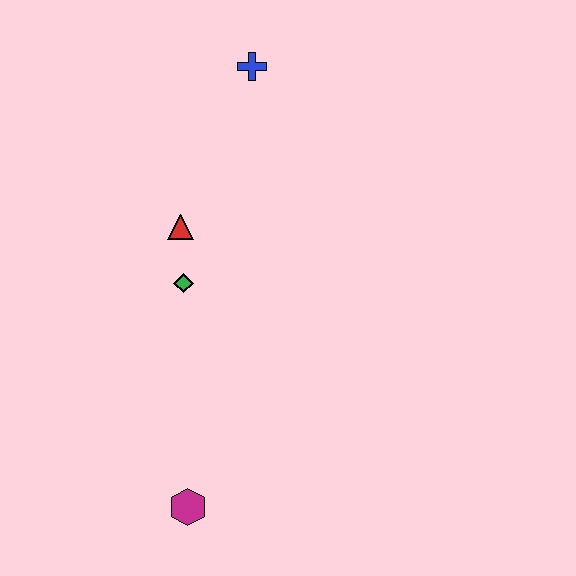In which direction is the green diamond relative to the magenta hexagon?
The green diamond is above the magenta hexagon.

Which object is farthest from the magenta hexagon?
The blue cross is farthest from the magenta hexagon.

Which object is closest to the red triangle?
The green diamond is closest to the red triangle.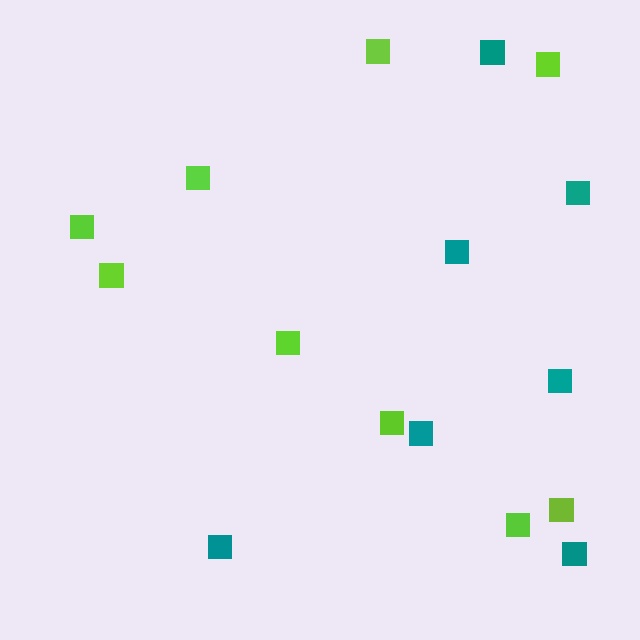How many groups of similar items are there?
There are 2 groups: one group of lime squares (9) and one group of teal squares (7).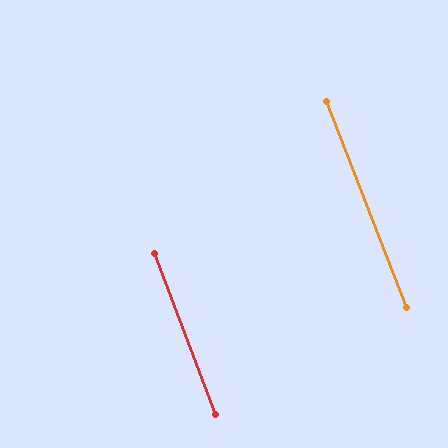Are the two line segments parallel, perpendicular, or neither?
Parallel — their directions differ by only 0.7°.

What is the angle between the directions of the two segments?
Approximately 1 degree.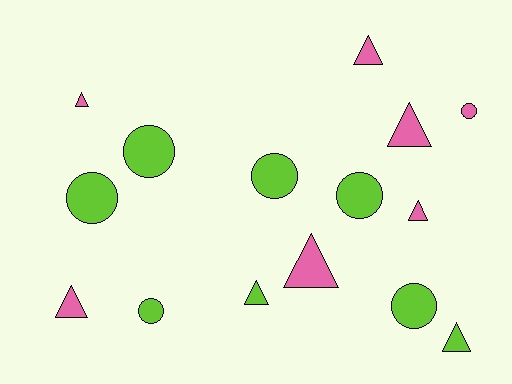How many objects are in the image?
There are 15 objects.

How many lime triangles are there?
There are 2 lime triangles.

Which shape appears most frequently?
Triangle, with 8 objects.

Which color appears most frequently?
Lime, with 8 objects.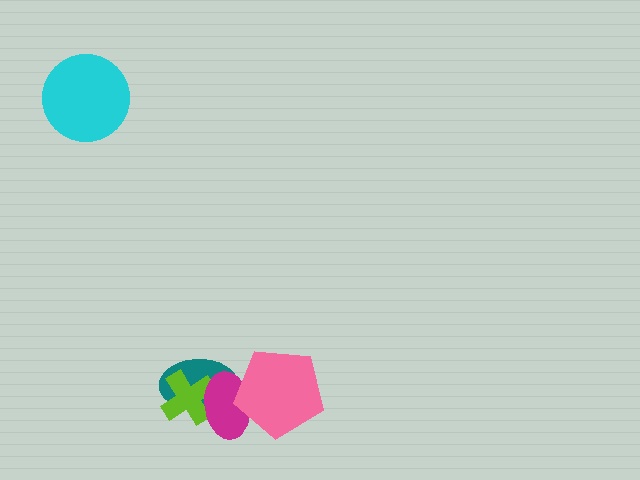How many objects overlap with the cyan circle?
0 objects overlap with the cyan circle.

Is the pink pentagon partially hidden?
No, no other shape covers it.